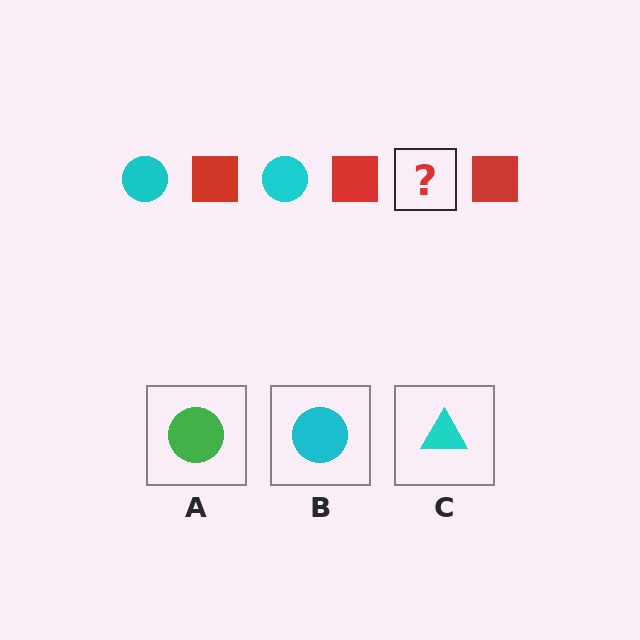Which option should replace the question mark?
Option B.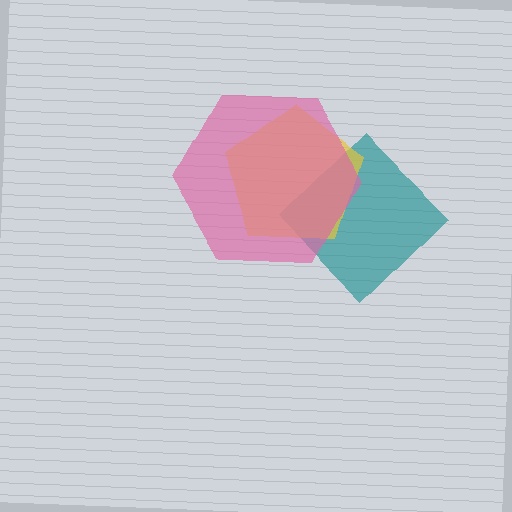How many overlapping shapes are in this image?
There are 3 overlapping shapes in the image.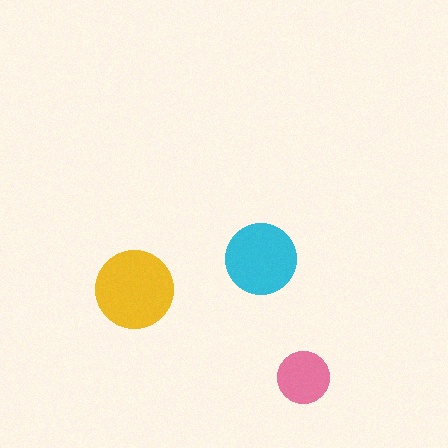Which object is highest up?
The cyan circle is topmost.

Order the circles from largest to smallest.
the yellow one, the cyan one, the pink one.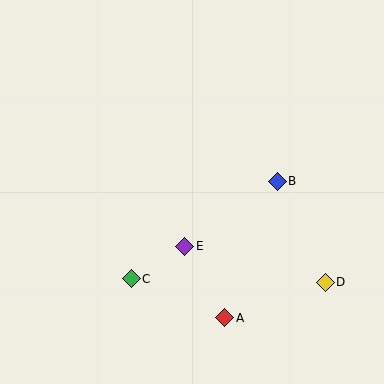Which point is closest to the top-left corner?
Point E is closest to the top-left corner.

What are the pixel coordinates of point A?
Point A is at (225, 318).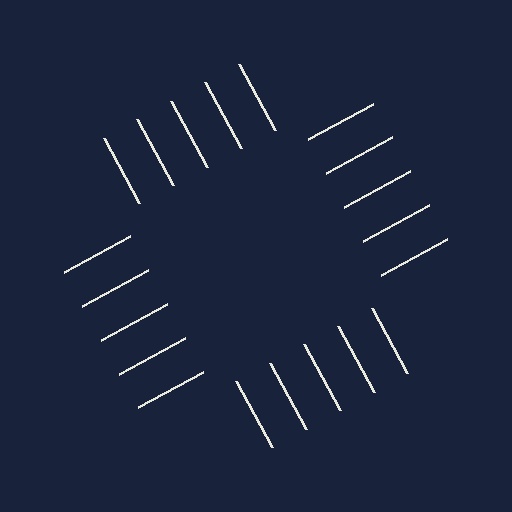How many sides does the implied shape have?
4 sides — the line-ends trace a square.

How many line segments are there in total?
20 — 5 along each of the 4 edges.